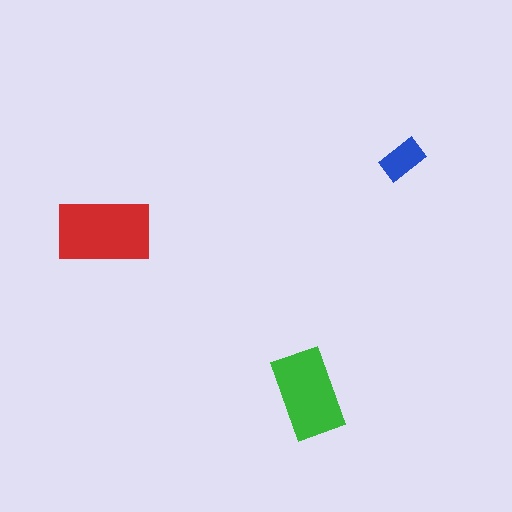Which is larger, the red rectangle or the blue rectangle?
The red one.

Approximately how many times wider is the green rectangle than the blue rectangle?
About 2 times wider.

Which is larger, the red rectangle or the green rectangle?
The red one.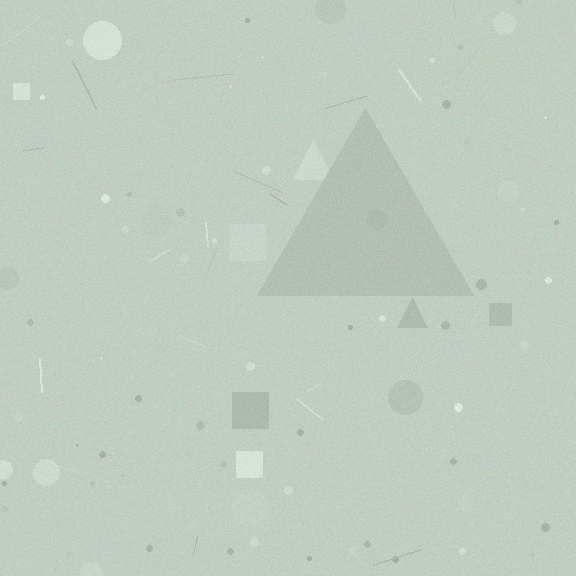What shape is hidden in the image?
A triangle is hidden in the image.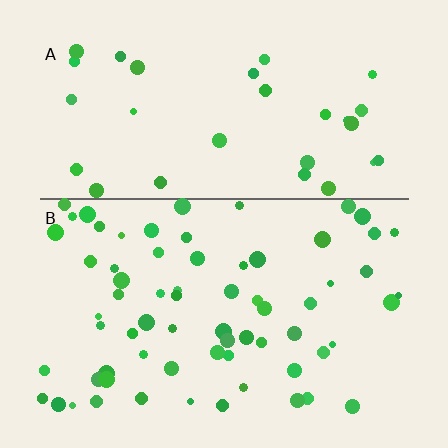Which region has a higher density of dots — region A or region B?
B (the bottom).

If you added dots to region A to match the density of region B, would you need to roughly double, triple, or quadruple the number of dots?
Approximately double.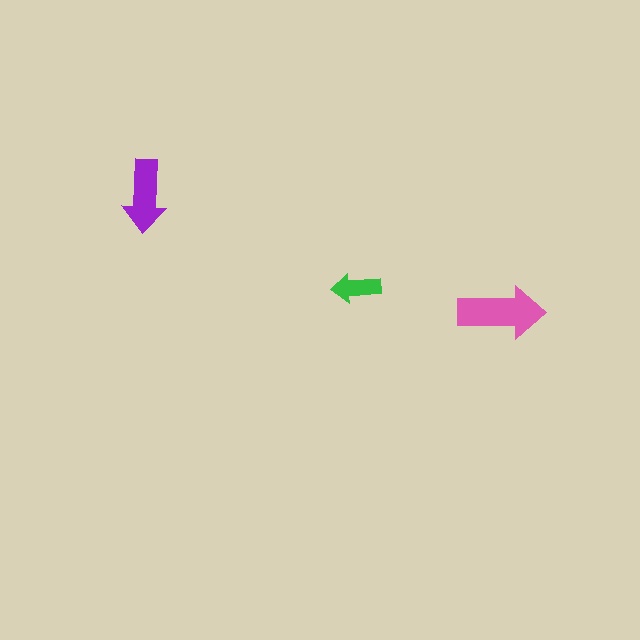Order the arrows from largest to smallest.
the pink one, the purple one, the green one.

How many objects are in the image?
There are 3 objects in the image.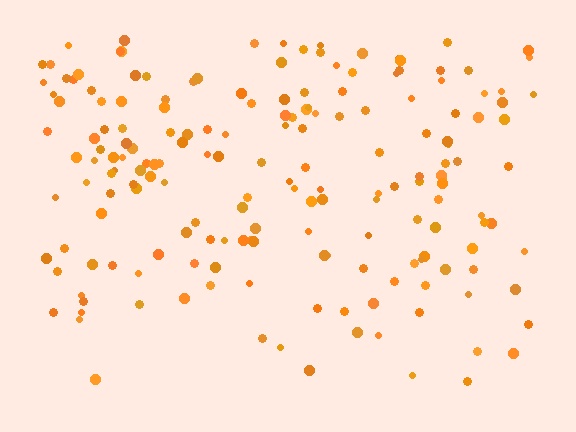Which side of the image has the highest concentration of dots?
The top.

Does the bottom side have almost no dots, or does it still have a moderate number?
Still a moderate number, just noticeably fewer than the top.